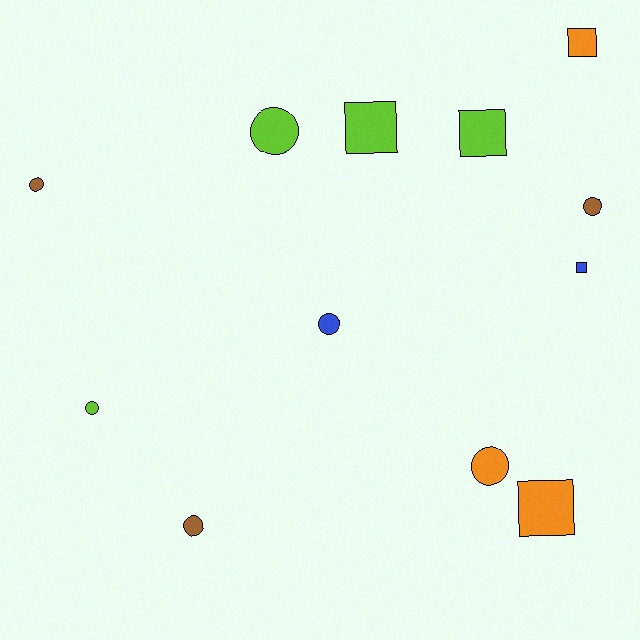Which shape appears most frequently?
Circle, with 7 objects.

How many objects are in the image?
There are 12 objects.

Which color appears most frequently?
Lime, with 4 objects.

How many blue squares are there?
There is 1 blue square.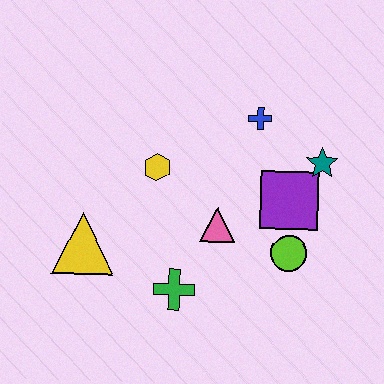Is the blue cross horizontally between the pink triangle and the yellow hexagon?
No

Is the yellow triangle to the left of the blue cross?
Yes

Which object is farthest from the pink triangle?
The yellow triangle is farthest from the pink triangle.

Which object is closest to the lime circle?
The purple square is closest to the lime circle.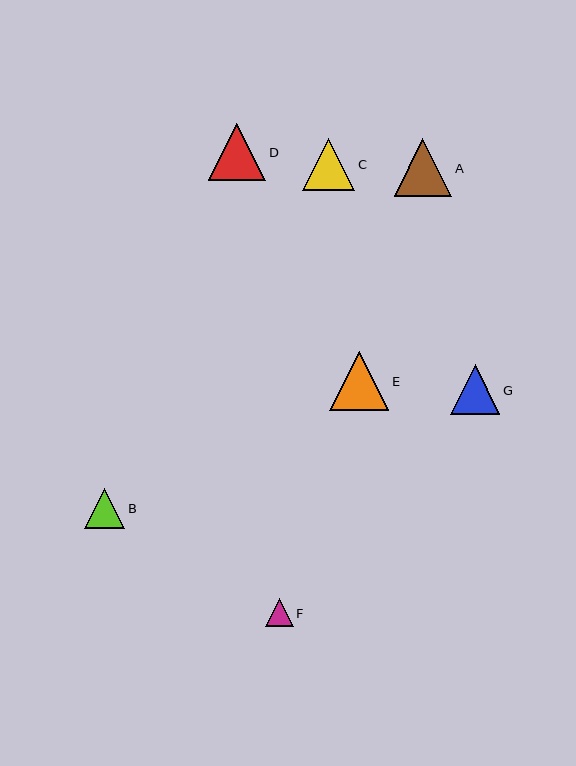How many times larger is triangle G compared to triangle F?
Triangle G is approximately 1.8 times the size of triangle F.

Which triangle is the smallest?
Triangle F is the smallest with a size of approximately 28 pixels.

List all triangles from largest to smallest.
From largest to smallest: E, D, A, C, G, B, F.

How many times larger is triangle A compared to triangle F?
Triangle A is approximately 2.1 times the size of triangle F.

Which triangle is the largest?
Triangle E is the largest with a size of approximately 59 pixels.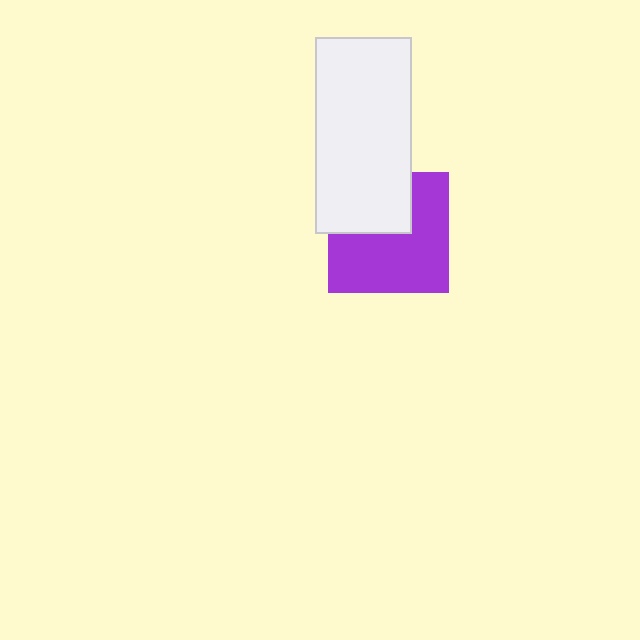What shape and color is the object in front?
The object in front is a white rectangle.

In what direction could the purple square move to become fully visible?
The purple square could move down. That would shift it out from behind the white rectangle entirely.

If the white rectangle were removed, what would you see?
You would see the complete purple square.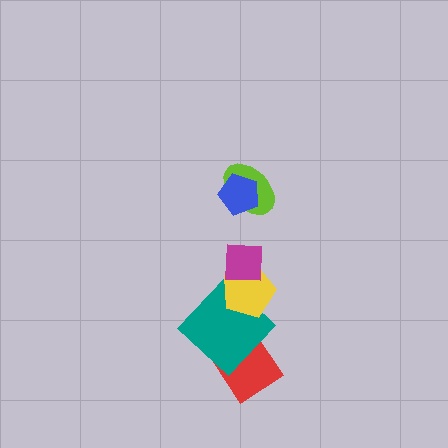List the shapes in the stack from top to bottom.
From top to bottom: the blue pentagon, the lime ellipse, the magenta square, the yellow pentagon, the teal diamond, the red diamond.